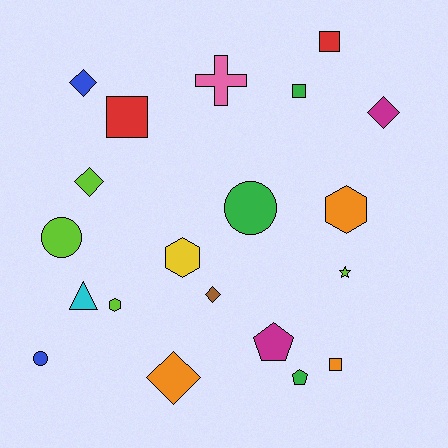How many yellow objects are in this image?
There is 1 yellow object.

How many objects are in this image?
There are 20 objects.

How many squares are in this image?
There are 4 squares.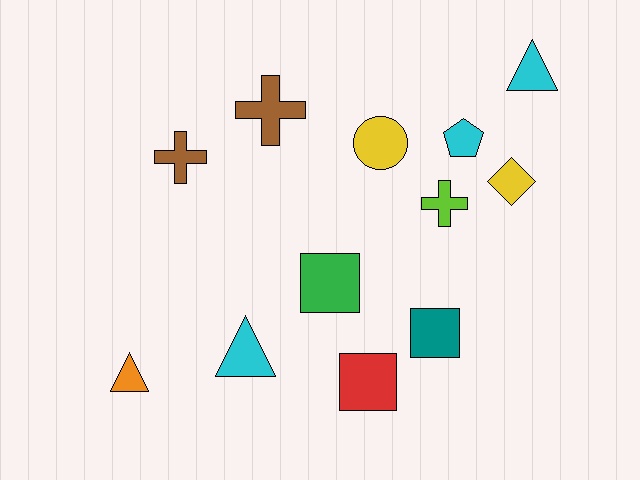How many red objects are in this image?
There is 1 red object.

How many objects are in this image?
There are 12 objects.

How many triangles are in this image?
There are 3 triangles.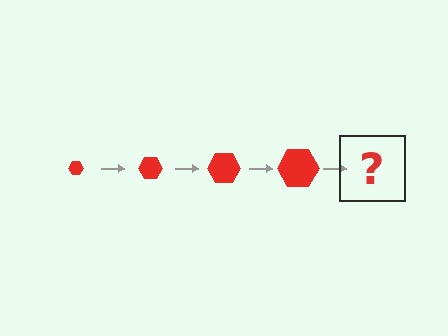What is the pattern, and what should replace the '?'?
The pattern is that the hexagon gets progressively larger each step. The '?' should be a red hexagon, larger than the previous one.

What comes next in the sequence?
The next element should be a red hexagon, larger than the previous one.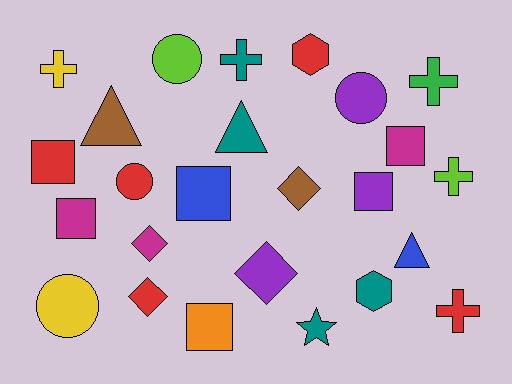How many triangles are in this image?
There are 3 triangles.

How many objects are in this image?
There are 25 objects.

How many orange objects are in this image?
There is 1 orange object.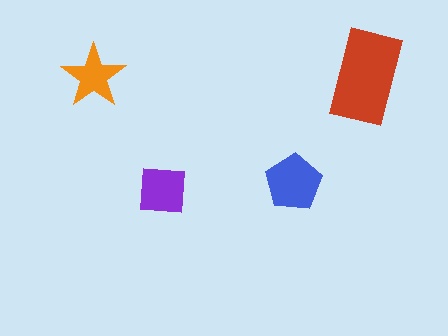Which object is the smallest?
The orange star.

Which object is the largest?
The red rectangle.